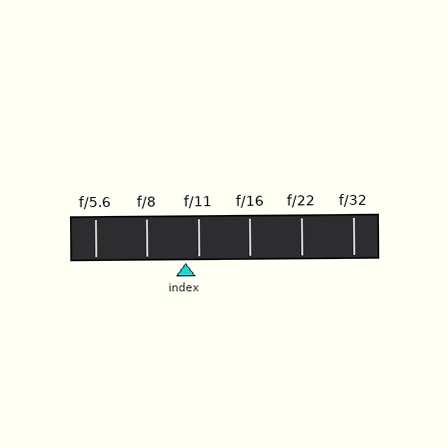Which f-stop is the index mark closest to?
The index mark is closest to f/11.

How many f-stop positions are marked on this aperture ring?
There are 6 f-stop positions marked.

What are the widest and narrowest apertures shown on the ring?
The widest aperture shown is f/5.6 and the narrowest is f/32.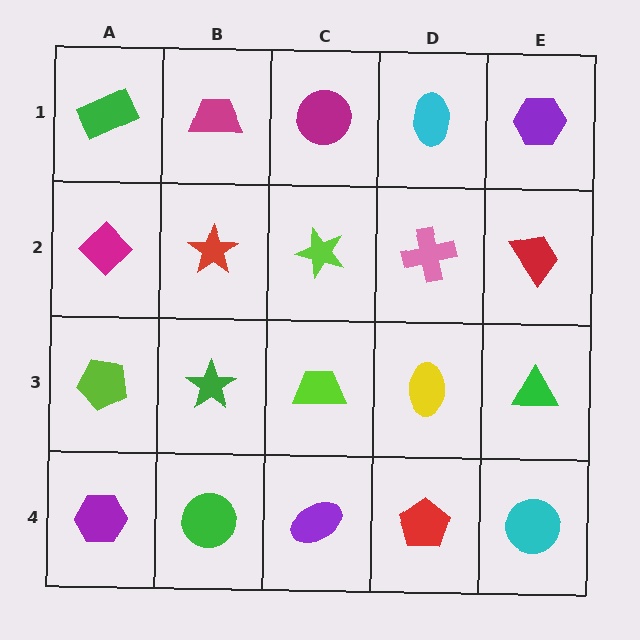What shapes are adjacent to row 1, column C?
A lime star (row 2, column C), a magenta trapezoid (row 1, column B), a cyan ellipse (row 1, column D).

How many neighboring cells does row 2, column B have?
4.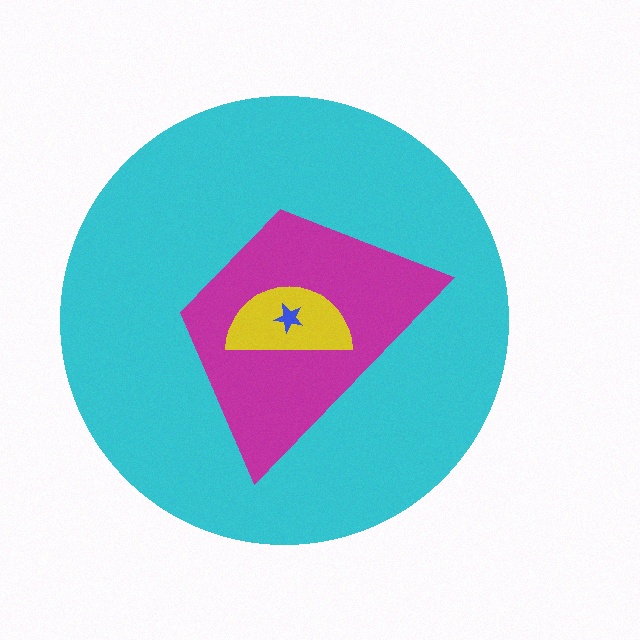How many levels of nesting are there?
4.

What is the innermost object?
The blue star.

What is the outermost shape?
The cyan circle.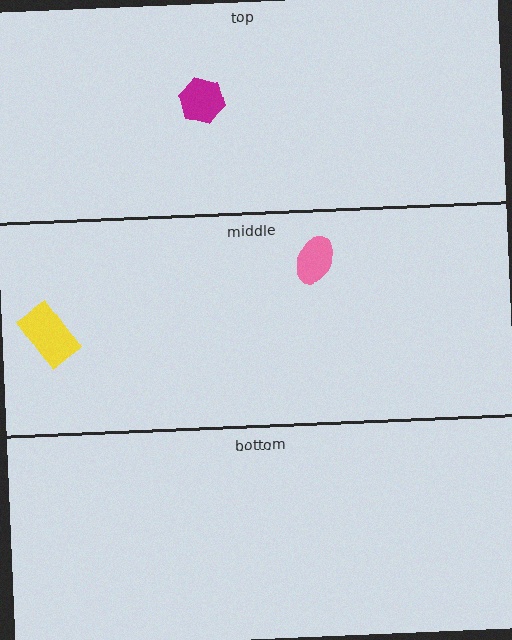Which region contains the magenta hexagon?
The top region.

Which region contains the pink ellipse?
The middle region.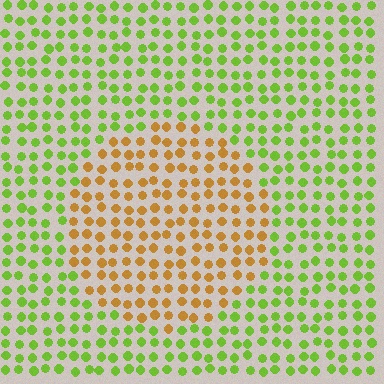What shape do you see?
I see a circle.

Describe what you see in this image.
The image is filled with small lime elements in a uniform arrangement. A circle-shaped region is visible where the elements are tinted to a slightly different hue, forming a subtle color boundary.